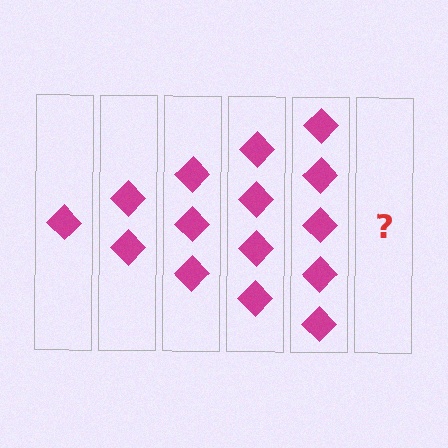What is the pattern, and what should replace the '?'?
The pattern is that each step adds one more diamond. The '?' should be 6 diamonds.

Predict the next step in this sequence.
The next step is 6 diamonds.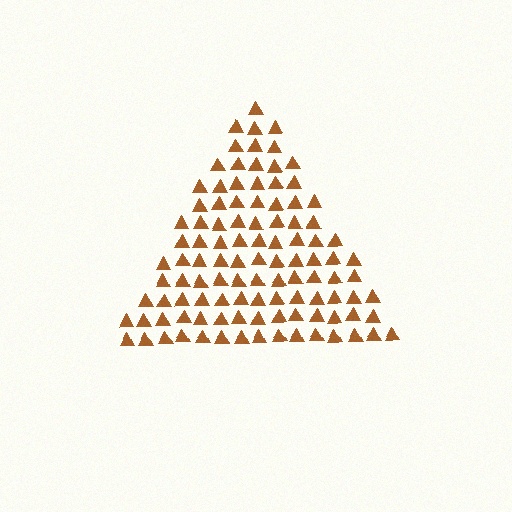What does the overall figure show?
The overall figure shows a triangle.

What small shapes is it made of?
It is made of small triangles.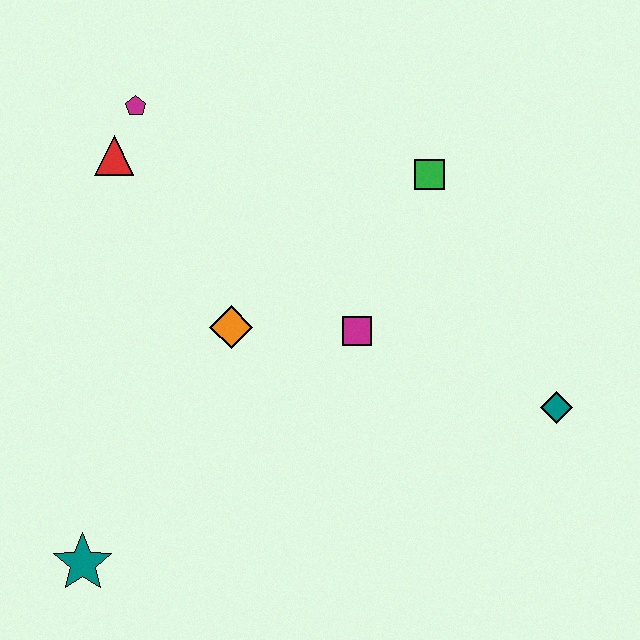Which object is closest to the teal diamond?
The magenta square is closest to the teal diamond.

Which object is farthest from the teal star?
The green square is farthest from the teal star.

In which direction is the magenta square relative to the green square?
The magenta square is below the green square.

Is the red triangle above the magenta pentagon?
No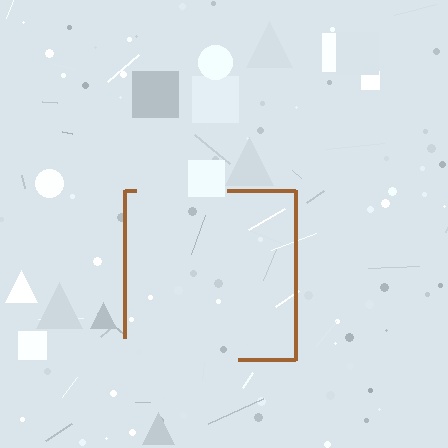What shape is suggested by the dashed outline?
The dashed outline suggests a square.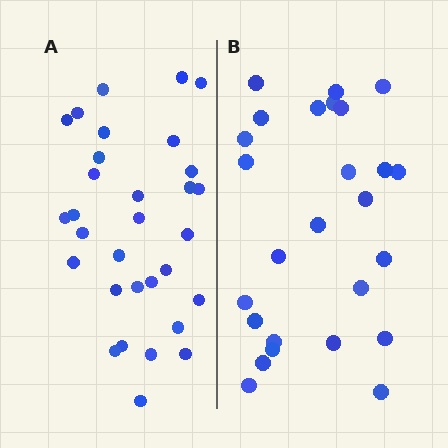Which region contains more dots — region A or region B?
Region A (the left region) has more dots.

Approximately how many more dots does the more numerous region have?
Region A has about 5 more dots than region B.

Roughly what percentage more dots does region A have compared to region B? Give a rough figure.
About 20% more.